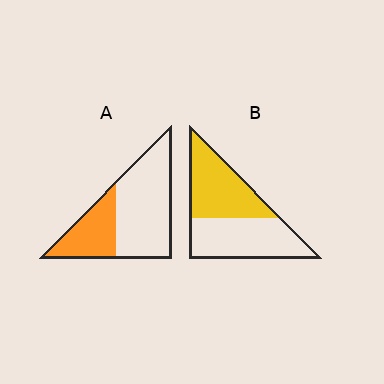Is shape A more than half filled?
No.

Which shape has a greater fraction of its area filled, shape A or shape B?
Shape B.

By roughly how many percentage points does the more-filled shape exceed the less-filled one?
By roughly 15 percentage points (B over A).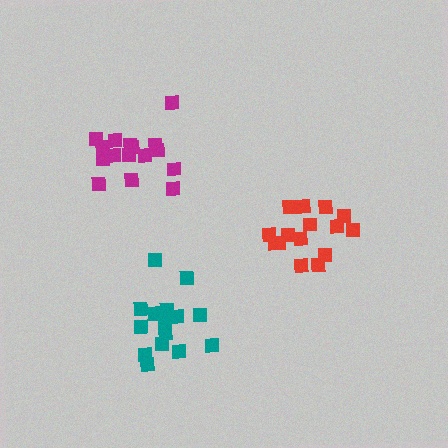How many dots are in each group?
Group 1: 16 dots, Group 2: 16 dots, Group 3: 15 dots (47 total).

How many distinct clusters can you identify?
There are 3 distinct clusters.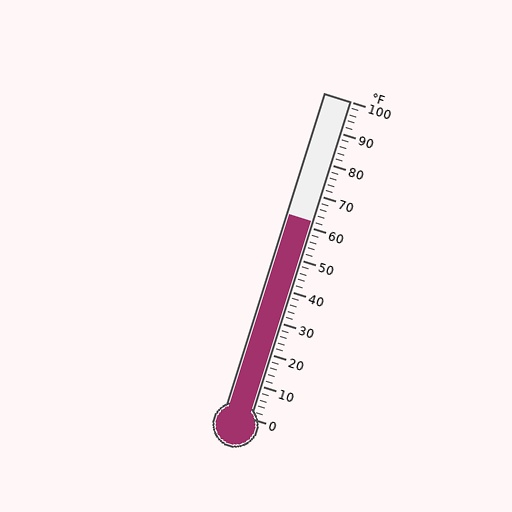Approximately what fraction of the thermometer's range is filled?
The thermometer is filled to approximately 60% of its range.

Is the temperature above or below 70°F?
The temperature is below 70°F.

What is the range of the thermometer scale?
The thermometer scale ranges from 0°F to 100°F.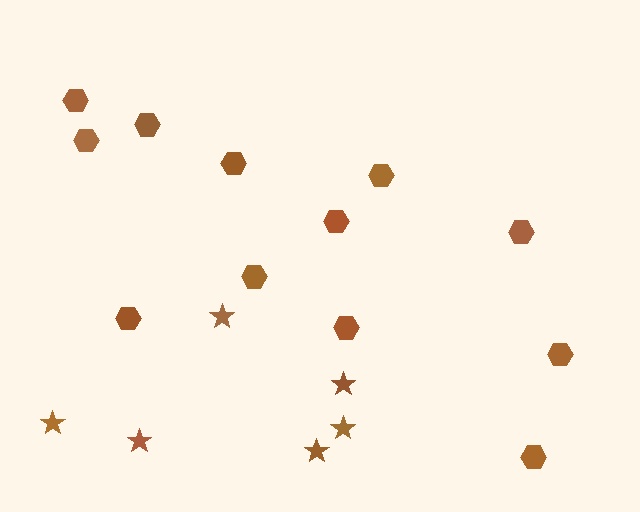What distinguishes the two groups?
There are 2 groups: one group of stars (6) and one group of hexagons (12).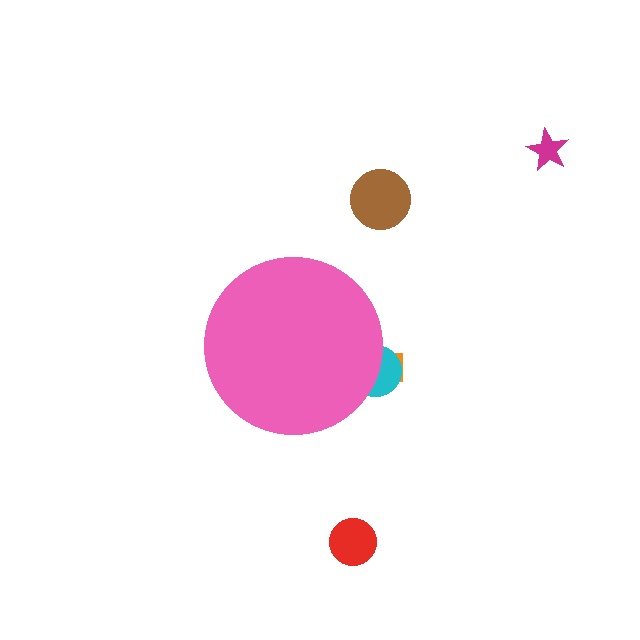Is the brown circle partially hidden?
No, the brown circle is fully visible.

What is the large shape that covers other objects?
A pink circle.